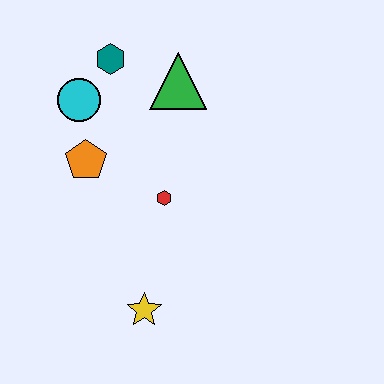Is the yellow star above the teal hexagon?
No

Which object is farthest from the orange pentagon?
The yellow star is farthest from the orange pentagon.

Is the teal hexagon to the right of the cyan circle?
Yes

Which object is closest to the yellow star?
The red hexagon is closest to the yellow star.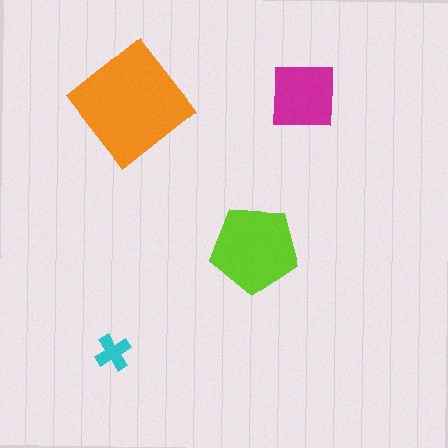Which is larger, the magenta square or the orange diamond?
The orange diamond.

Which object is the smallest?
The cyan cross.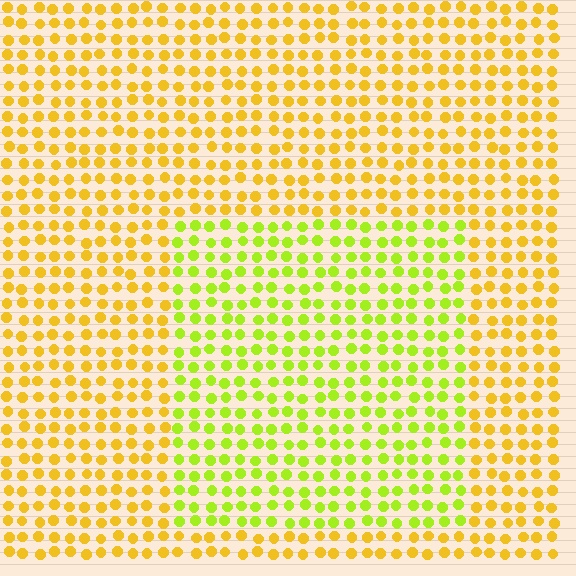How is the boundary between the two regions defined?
The boundary is defined purely by a slight shift in hue (about 36 degrees). Spacing, size, and orientation are identical on both sides.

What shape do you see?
I see a rectangle.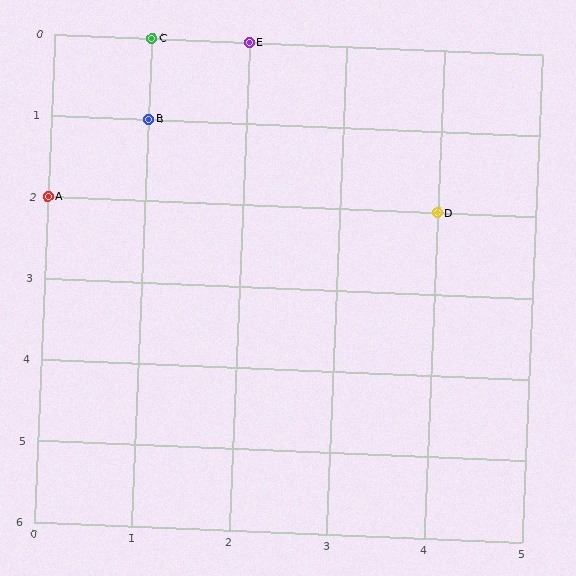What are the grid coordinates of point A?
Point A is at grid coordinates (0, 2).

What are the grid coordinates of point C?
Point C is at grid coordinates (1, 0).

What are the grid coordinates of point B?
Point B is at grid coordinates (1, 1).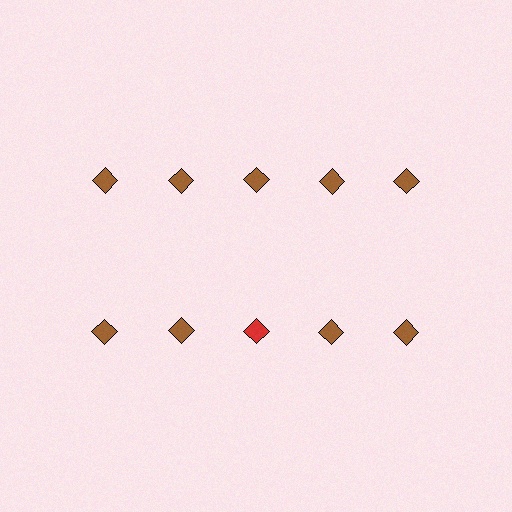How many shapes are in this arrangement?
There are 10 shapes arranged in a grid pattern.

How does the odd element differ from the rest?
It has a different color: red instead of brown.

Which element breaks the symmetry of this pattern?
The red diamond in the second row, center column breaks the symmetry. All other shapes are brown diamonds.